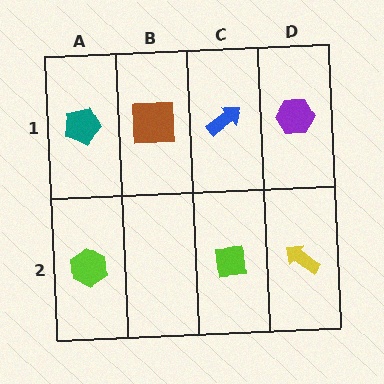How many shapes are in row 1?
4 shapes.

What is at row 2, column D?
A yellow arrow.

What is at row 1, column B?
A brown square.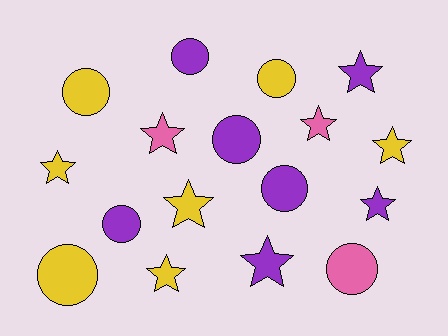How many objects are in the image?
There are 17 objects.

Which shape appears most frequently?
Star, with 9 objects.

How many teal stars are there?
There are no teal stars.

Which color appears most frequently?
Yellow, with 7 objects.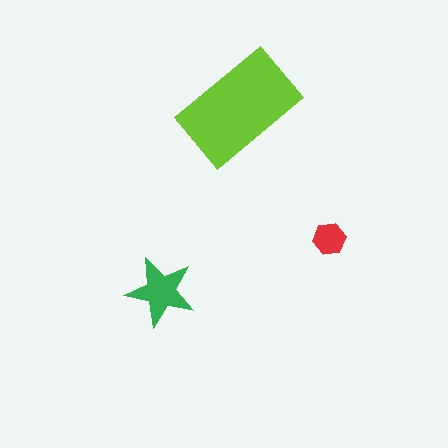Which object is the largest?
The lime rectangle.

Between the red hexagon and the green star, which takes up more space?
The green star.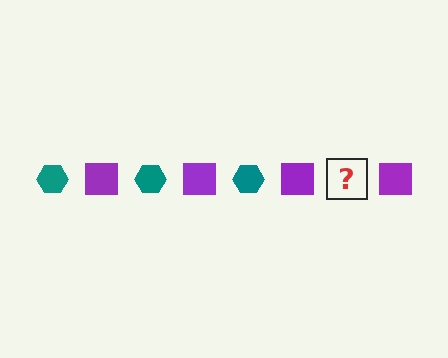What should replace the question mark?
The question mark should be replaced with a teal hexagon.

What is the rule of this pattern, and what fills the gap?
The rule is that the pattern alternates between teal hexagon and purple square. The gap should be filled with a teal hexagon.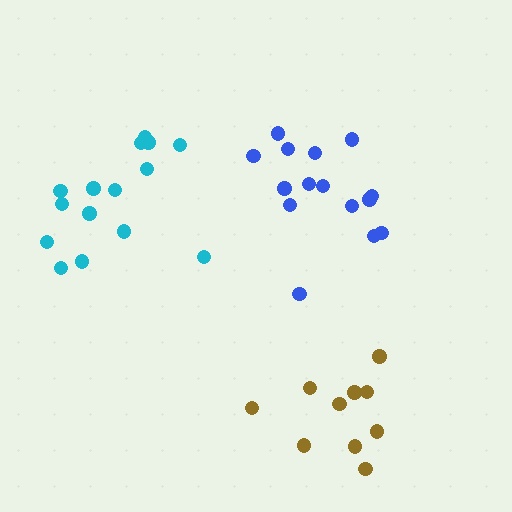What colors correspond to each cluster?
The clusters are colored: cyan, brown, blue.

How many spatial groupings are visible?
There are 3 spatial groupings.